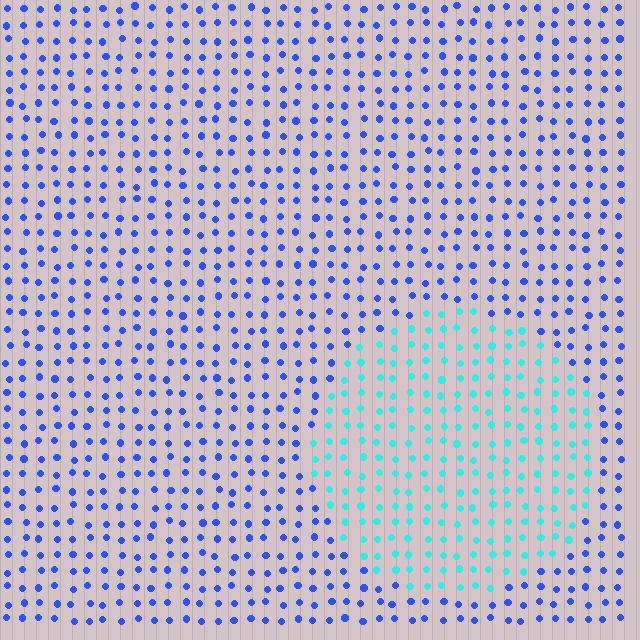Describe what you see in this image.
The image is filled with small blue elements in a uniform arrangement. A circle-shaped region is visible where the elements are tinted to a slightly different hue, forming a subtle color boundary.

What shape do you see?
I see a circle.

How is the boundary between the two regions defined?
The boundary is defined purely by a slight shift in hue (about 53 degrees). Spacing, size, and orientation are identical on both sides.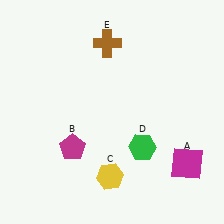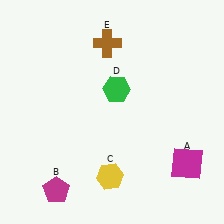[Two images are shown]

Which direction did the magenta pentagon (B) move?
The magenta pentagon (B) moved down.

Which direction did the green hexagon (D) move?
The green hexagon (D) moved up.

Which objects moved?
The objects that moved are: the magenta pentagon (B), the green hexagon (D).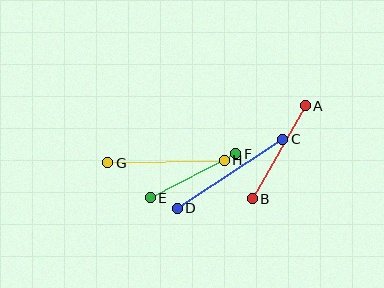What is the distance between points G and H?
The distance is approximately 116 pixels.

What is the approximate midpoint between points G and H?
The midpoint is at approximately (166, 161) pixels.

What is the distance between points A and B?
The distance is approximately 107 pixels.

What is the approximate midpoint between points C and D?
The midpoint is at approximately (230, 174) pixels.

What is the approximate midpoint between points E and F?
The midpoint is at approximately (193, 176) pixels.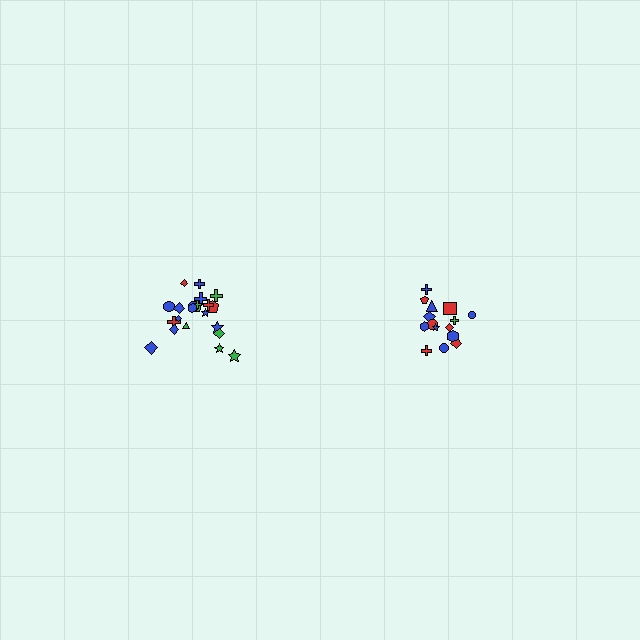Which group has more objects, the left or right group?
The left group.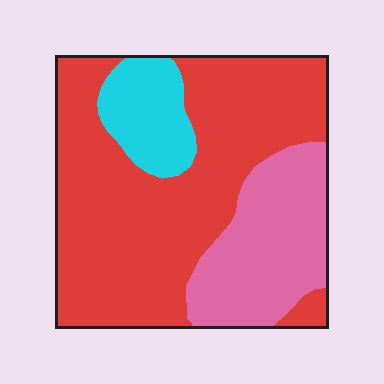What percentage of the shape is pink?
Pink takes up about one quarter (1/4) of the shape.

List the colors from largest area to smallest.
From largest to smallest: red, pink, cyan.